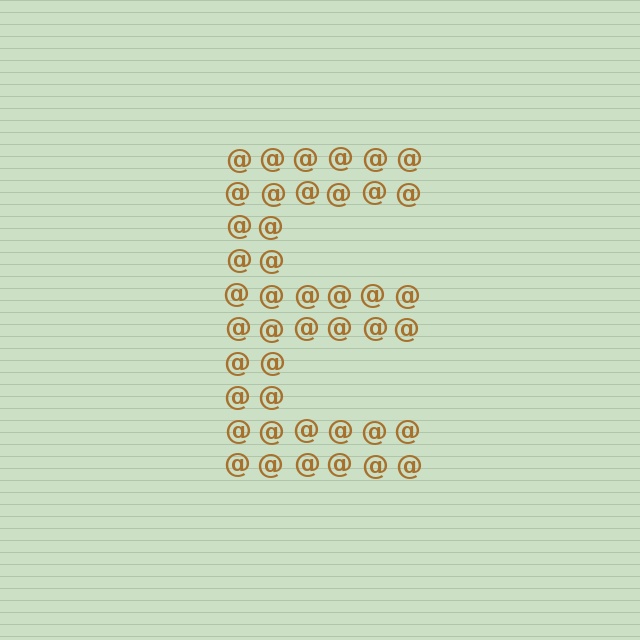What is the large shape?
The large shape is the letter E.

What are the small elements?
The small elements are at signs.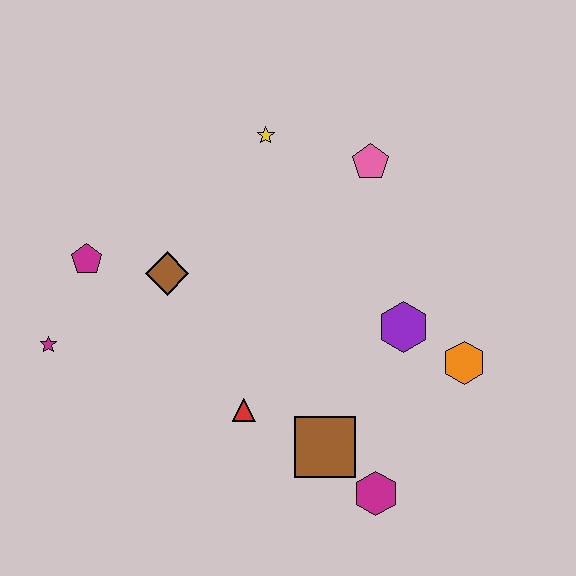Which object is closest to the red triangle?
The brown square is closest to the red triangle.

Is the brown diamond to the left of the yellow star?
Yes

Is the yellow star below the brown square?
No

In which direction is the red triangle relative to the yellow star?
The red triangle is below the yellow star.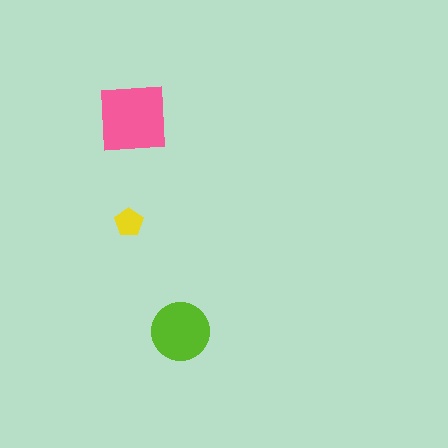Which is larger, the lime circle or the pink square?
The pink square.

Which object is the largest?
The pink square.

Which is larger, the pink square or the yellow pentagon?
The pink square.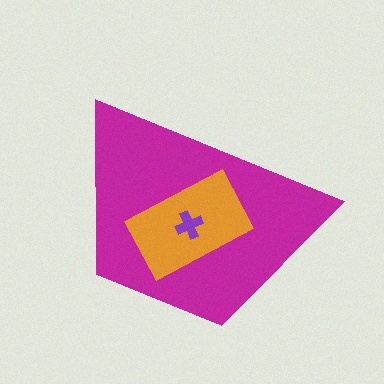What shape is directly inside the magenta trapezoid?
The orange rectangle.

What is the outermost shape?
The magenta trapezoid.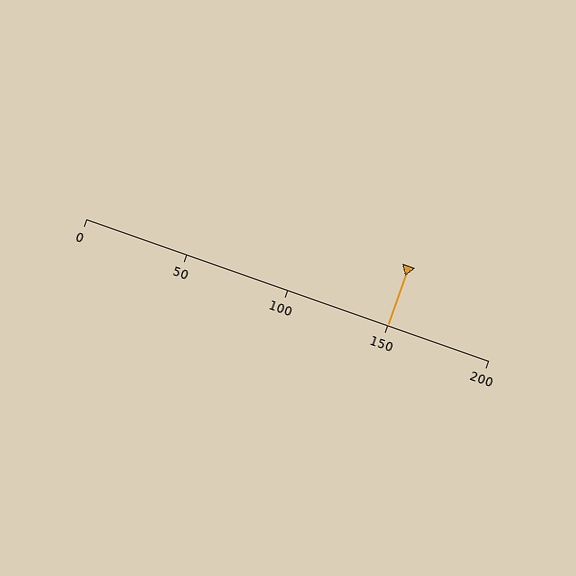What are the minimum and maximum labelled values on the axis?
The axis runs from 0 to 200.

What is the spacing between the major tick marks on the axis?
The major ticks are spaced 50 apart.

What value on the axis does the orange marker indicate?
The marker indicates approximately 150.